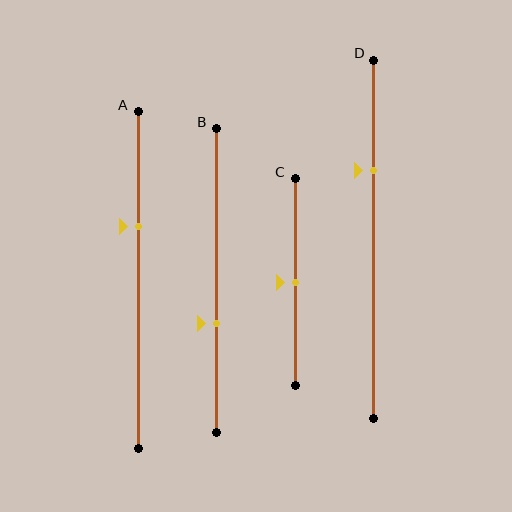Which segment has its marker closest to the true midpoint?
Segment C has its marker closest to the true midpoint.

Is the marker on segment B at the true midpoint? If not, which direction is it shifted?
No, the marker on segment B is shifted downward by about 14% of the segment length.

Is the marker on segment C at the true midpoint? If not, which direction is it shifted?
Yes, the marker on segment C is at the true midpoint.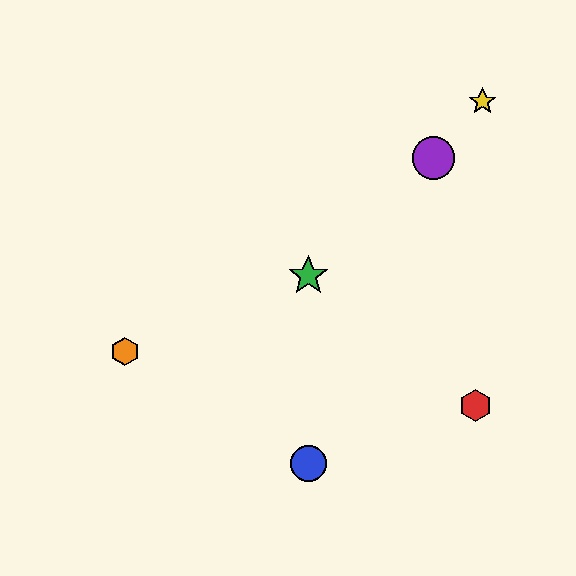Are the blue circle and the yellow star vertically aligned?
No, the blue circle is at x≈308 and the yellow star is at x≈482.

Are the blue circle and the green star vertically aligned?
Yes, both are at x≈308.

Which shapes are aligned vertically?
The blue circle, the green star are aligned vertically.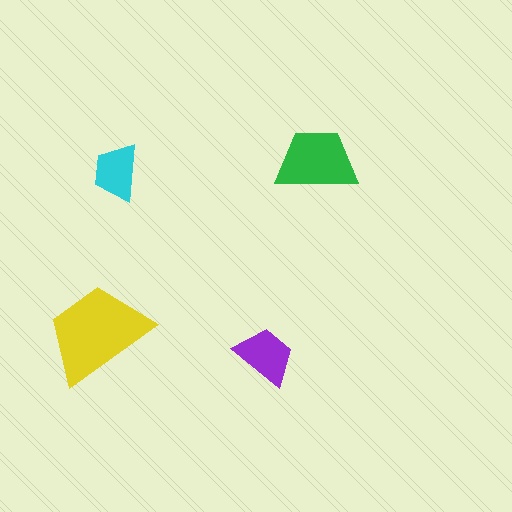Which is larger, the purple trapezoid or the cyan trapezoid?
The purple one.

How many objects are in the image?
There are 4 objects in the image.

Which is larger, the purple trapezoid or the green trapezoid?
The green one.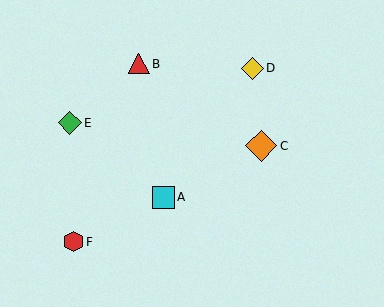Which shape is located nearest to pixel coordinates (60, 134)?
The green diamond (labeled E) at (70, 123) is nearest to that location.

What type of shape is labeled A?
Shape A is a cyan square.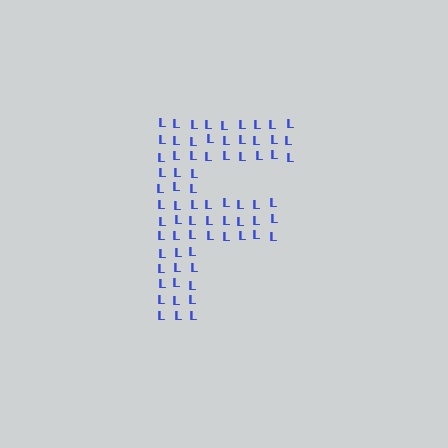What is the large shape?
The large shape is the letter F.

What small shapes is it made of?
It is made of small letter L's.